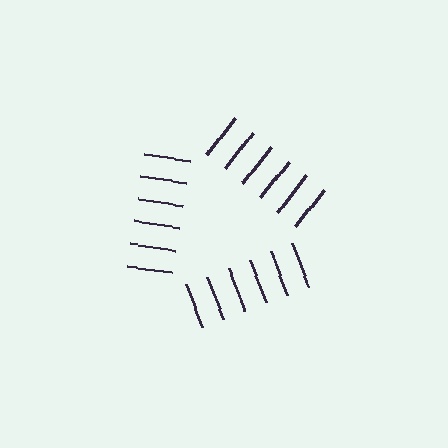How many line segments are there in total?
18 — 6 along each of the 3 edges.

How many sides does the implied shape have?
3 sides — the line-ends trace a triangle.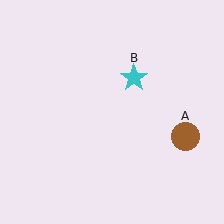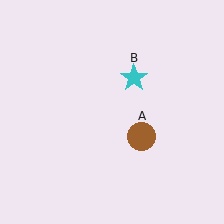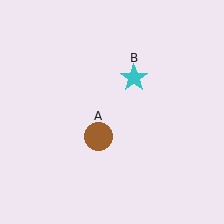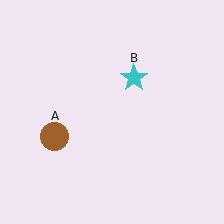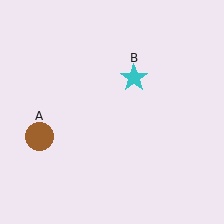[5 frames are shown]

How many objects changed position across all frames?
1 object changed position: brown circle (object A).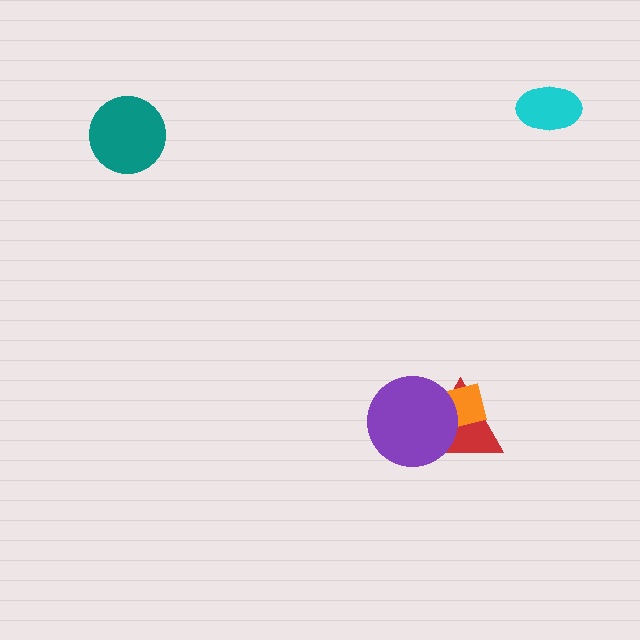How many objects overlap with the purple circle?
2 objects overlap with the purple circle.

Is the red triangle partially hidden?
Yes, it is partially covered by another shape.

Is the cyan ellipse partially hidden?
No, no other shape covers it.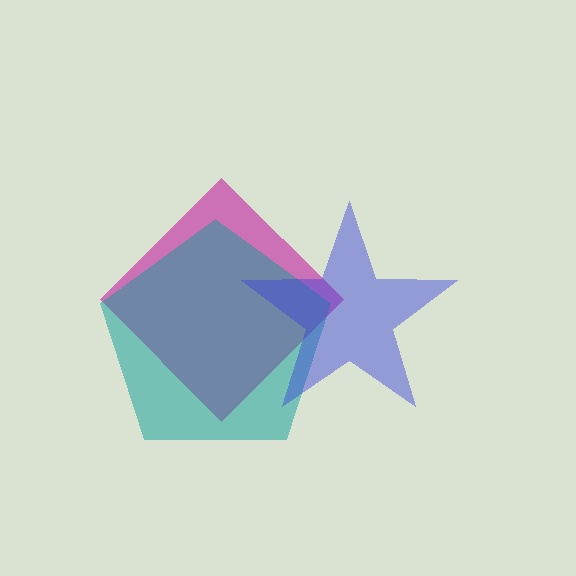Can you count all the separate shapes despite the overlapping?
Yes, there are 3 separate shapes.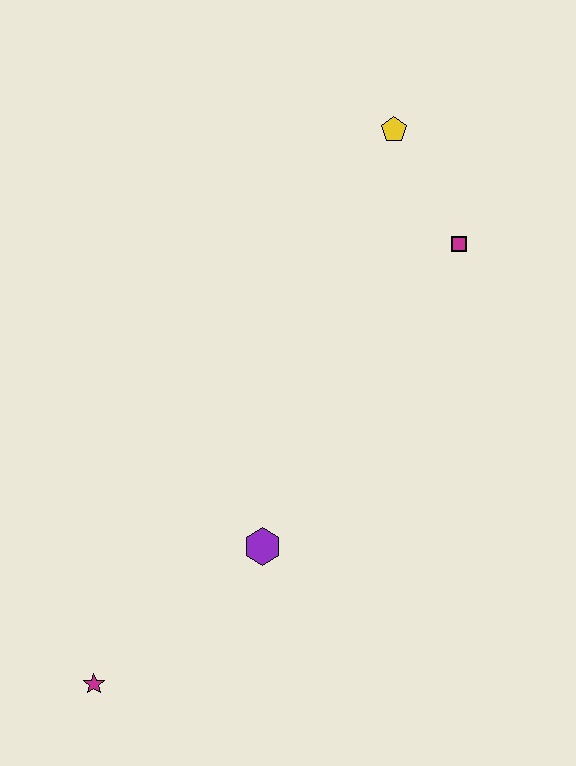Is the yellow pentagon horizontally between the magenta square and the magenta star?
Yes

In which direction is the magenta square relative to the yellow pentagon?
The magenta square is below the yellow pentagon.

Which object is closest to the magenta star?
The purple hexagon is closest to the magenta star.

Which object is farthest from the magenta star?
The yellow pentagon is farthest from the magenta star.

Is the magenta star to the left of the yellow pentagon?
Yes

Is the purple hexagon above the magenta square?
No